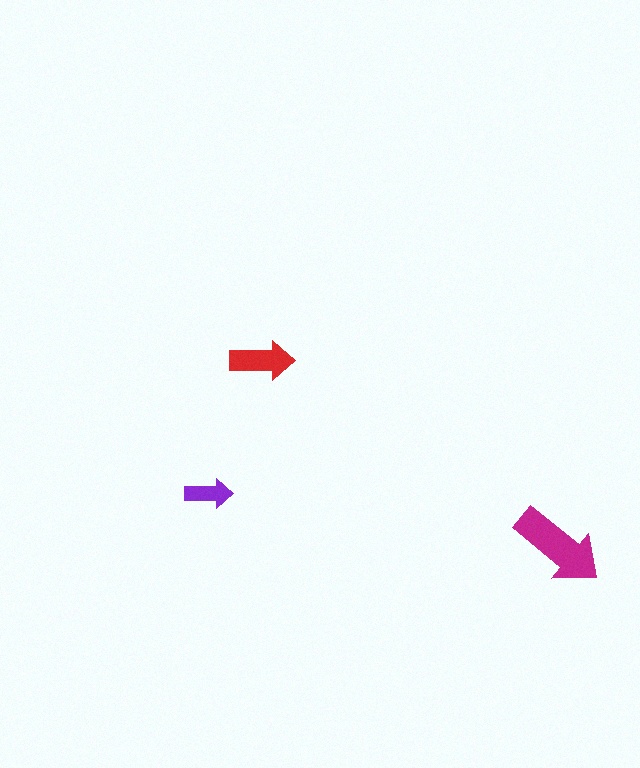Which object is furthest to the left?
The purple arrow is leftmost.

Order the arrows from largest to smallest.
the magenta one, the red one, the purple one.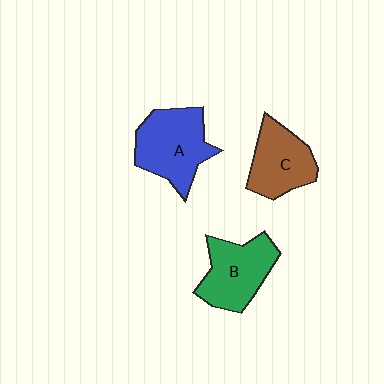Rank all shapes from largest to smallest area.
From largest to smallest: A (blue), B (green), C (brown).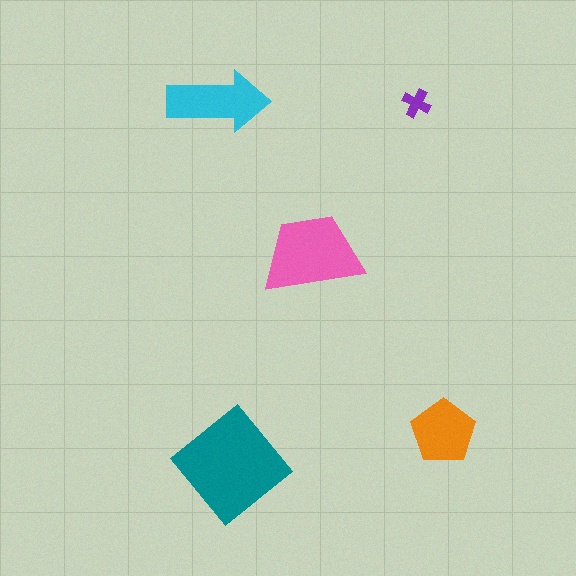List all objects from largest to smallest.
The teal diamond, the pink trapezoid, the cyan arrow, the orange pentagon, the purple cross.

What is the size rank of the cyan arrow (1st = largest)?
3rd.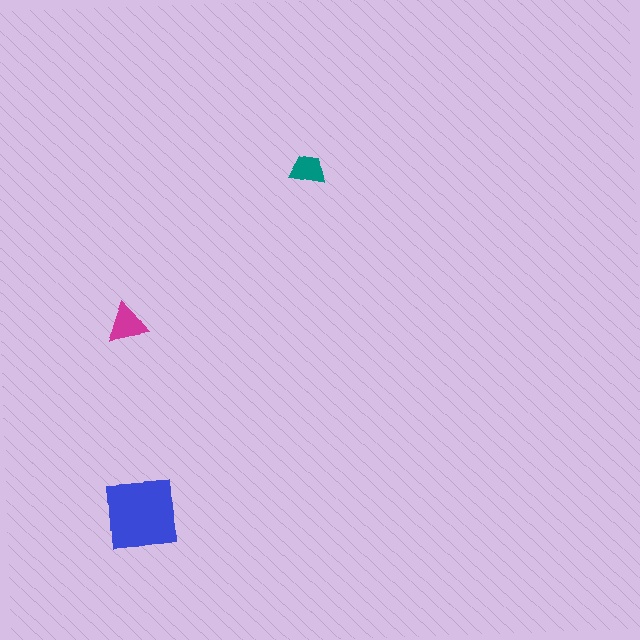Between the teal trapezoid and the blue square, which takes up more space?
The blue square.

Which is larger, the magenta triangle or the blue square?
The blue square.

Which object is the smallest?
The teal trapezoid.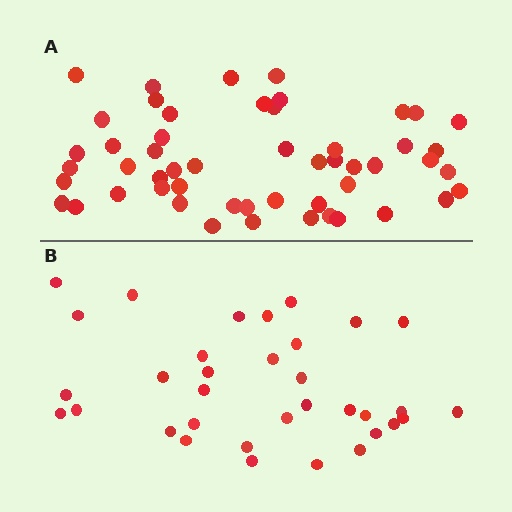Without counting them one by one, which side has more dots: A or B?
Region A (the top region) has more dots.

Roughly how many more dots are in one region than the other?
Region A has approximately 20 more dots than region B.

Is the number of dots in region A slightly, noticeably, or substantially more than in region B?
Region A has substantially more. The ratio is roughly 1.5 to 1.